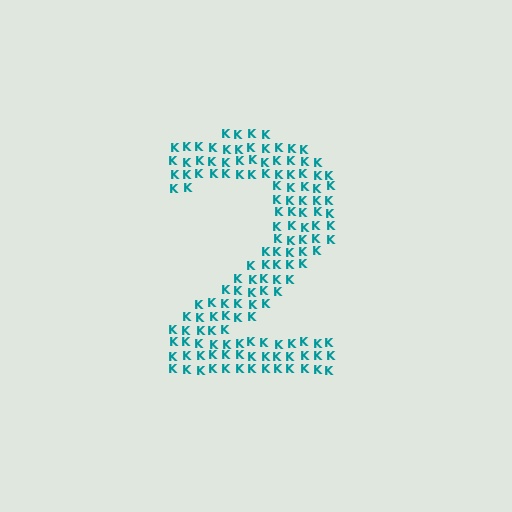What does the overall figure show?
The overall figure shows the digit 2.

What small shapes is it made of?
It is made of small letter K's.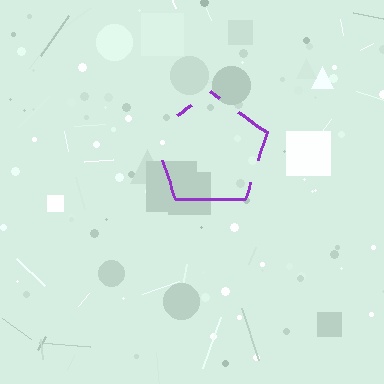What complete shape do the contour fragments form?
The contour fragments form a pentagon.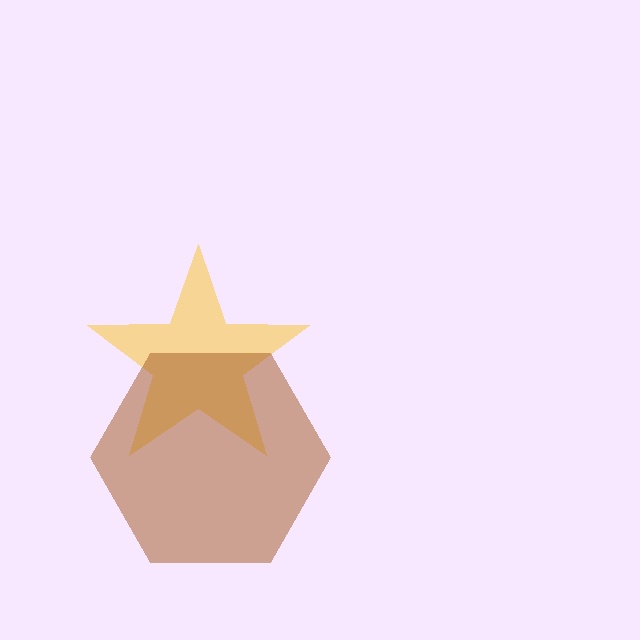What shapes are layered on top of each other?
The layered shapes are: a yellow star, a brown hexagon.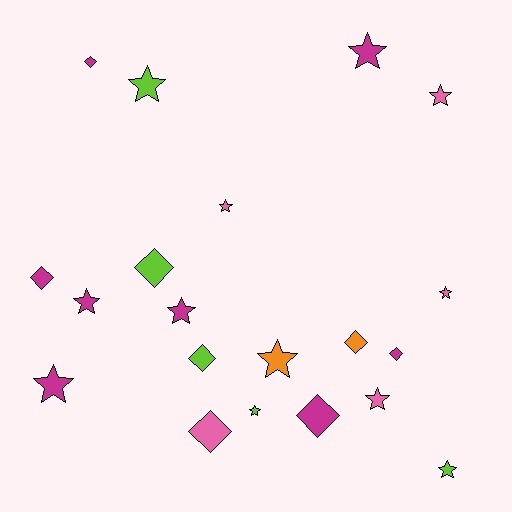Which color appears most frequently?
Magenta, with 8 objects.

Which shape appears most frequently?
Star, with 12 objects.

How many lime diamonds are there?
There are 2 lime diamonds.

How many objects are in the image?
There are 20 objects.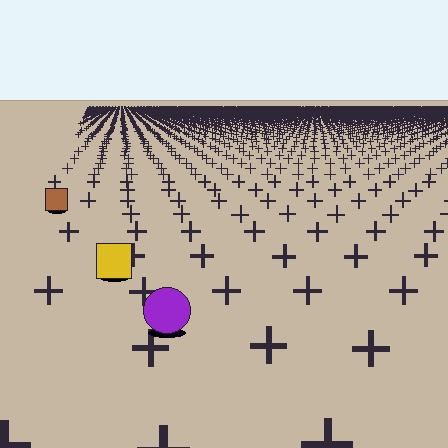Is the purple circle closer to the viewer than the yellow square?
Yes. The purple circle is closer — you can tell from the texture gradient: the ground texture is coarser near it.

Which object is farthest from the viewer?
The brown square is farthest from the viewer. It appears smaller and the ground texture around it is denser.